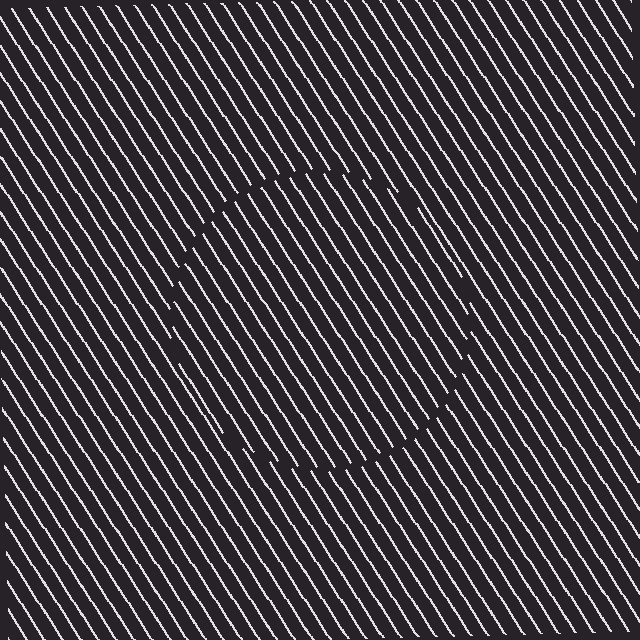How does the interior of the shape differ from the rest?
The interior of the shape contains the same grating, shifted by half a period — the contour is defined by the phase discontinuity where line-ends from the inner and outer gratings abut.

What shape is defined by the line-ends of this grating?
An illusory circle. The interior of the shape contains the same grating, shifted by half a period — the contour is defined by the phase discontinuity where line-ends from the inner and outer gratings abut.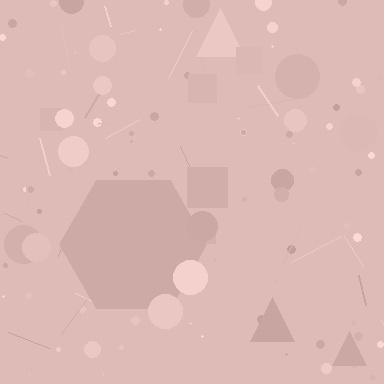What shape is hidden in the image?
A hexagon is hidden in the image.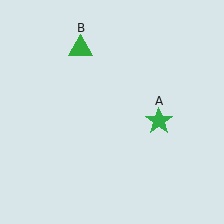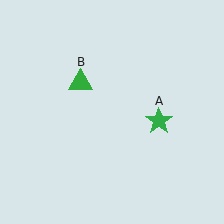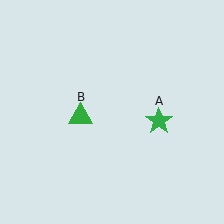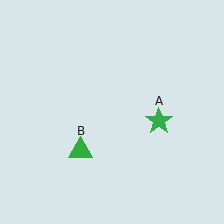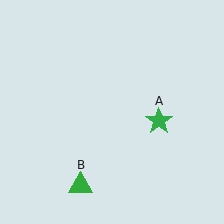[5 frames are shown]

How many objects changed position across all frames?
1 object changed position: green triangle (object B).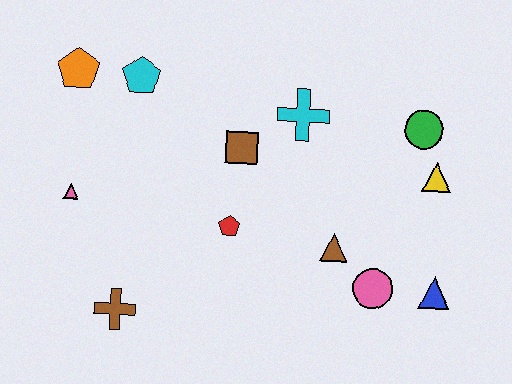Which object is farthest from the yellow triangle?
The orange pentagon is farthest from the yellow triangle.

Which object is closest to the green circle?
The yellow triangle is closest to the green circle.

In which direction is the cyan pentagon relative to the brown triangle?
The cyan pentagon is to the left of the brown triangle.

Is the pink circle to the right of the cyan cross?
Yes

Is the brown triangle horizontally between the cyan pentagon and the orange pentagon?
No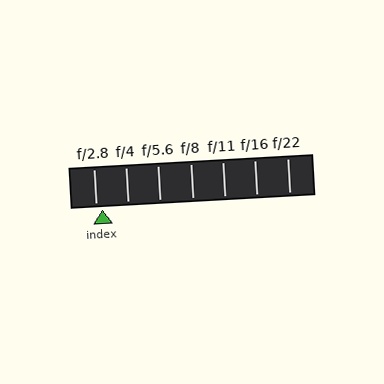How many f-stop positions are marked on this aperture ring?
There are 7 f-stop positions marked.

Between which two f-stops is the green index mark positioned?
The index mark is between f/2.8 and f/4.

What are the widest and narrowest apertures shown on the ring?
The widest aperture shown is f/2.8 and the narrowest is f/22.